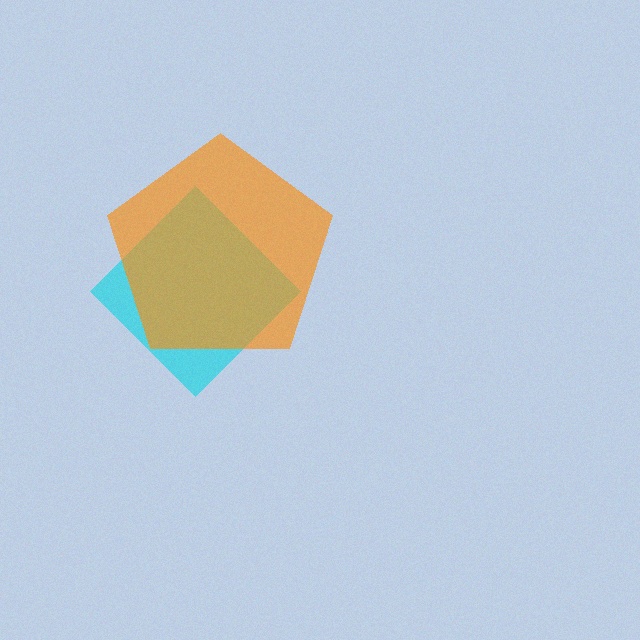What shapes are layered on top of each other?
The layered shapes are: a cyan diamond, an orange pentagon.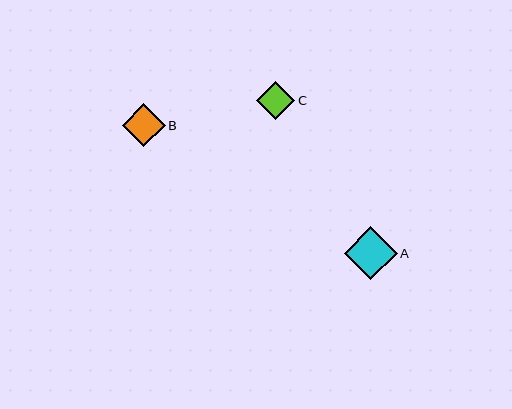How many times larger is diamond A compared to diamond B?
Diamond A is approximately 1.2 times the size of diamond B.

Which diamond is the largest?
Diamond A is the largest with a size of approximately 53 pixels.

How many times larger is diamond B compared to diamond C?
Diamond B is approximately 1.1 times the size of diamond C.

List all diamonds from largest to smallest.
From largest to smallest: A, B, C.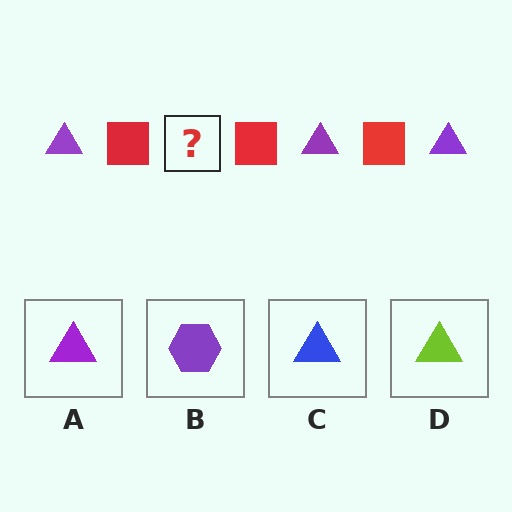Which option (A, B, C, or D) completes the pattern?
A.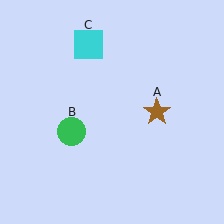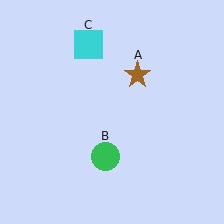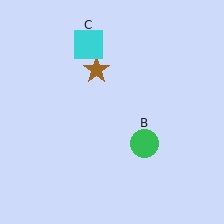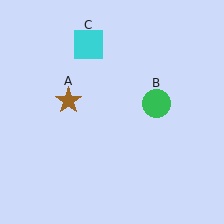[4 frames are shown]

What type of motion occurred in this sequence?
The brown star (object A), green circle (object B) rotated counterclockwise around the center of the scene.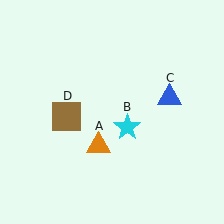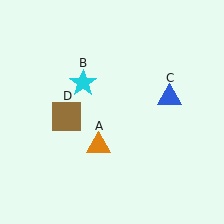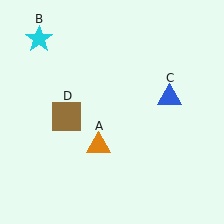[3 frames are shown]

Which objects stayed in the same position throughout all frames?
Orange triangle (object A) and blue triangle (object C) and brown square (object D) remained stationary.